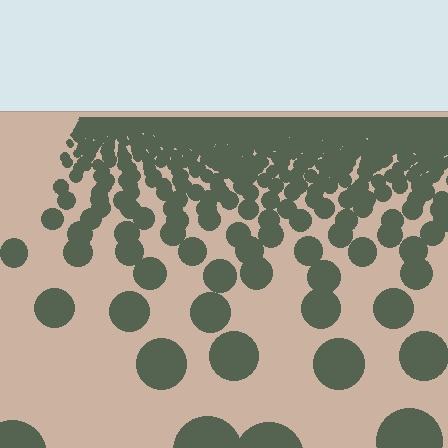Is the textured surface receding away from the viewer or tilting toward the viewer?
The surface is receding away from the viewer. Texture elements get smaller and denser toward the top.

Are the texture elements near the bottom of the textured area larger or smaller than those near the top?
Larger. Near the bottom, elements are closer to the viewer and appear at a bigger on-screen size.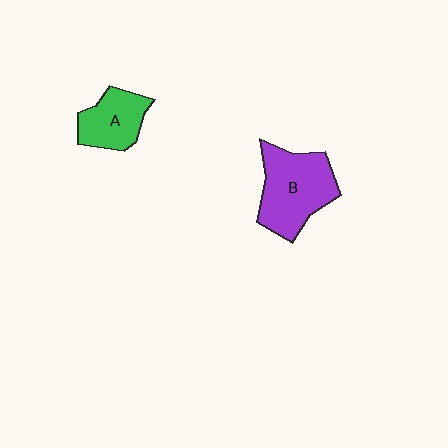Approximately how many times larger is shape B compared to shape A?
Approximately 1.6 times.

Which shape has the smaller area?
Shape A (green).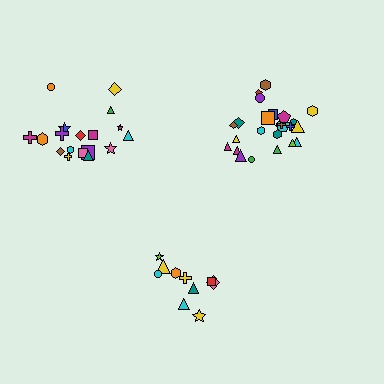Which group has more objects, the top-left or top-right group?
The top-right group.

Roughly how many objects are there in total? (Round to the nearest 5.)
Roughly 55 objects in total.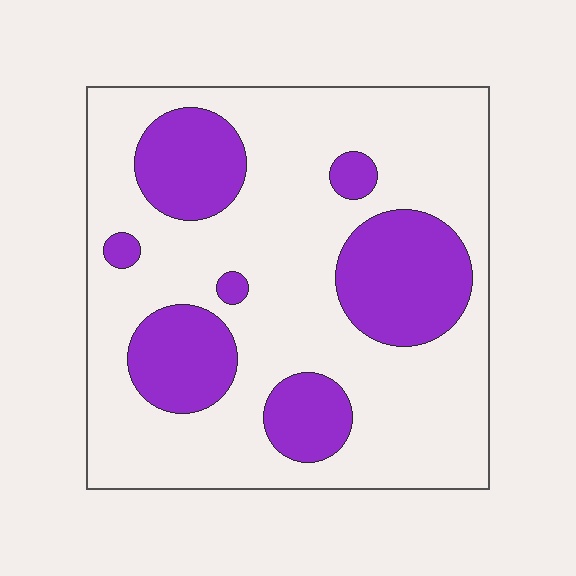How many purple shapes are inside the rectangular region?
7.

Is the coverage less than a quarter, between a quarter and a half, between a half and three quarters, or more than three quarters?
Between a quarter and a half.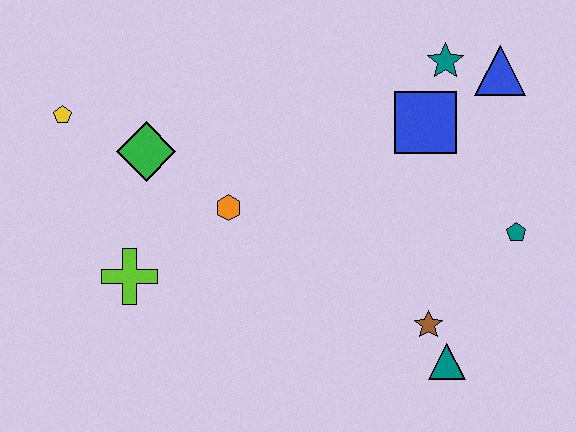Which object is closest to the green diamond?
The yellow pentagon is closest to the green diamond.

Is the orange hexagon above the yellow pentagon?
No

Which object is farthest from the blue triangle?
The yellow pentagon is farthest from the blue triangle.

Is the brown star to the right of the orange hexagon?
Yes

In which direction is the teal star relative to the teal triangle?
The teal star is above the teal triangle.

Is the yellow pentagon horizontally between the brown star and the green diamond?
No